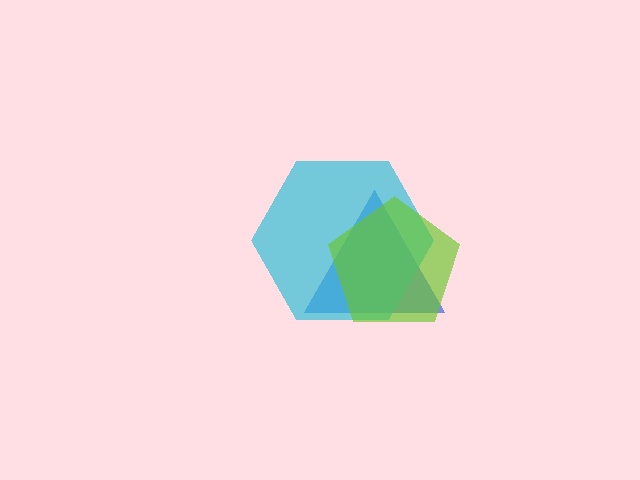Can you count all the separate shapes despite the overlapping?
Yes, there are 3 separate shapes.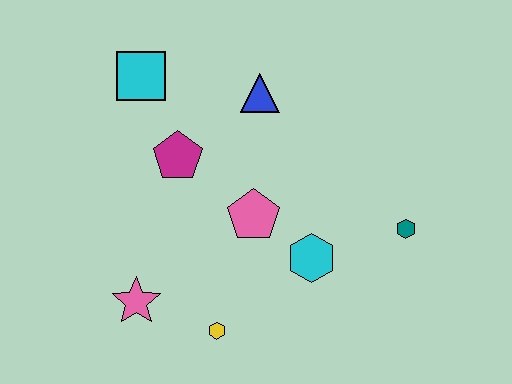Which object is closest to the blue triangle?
The magenta pentagon is closest to the blue triangle.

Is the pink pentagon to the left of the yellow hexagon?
No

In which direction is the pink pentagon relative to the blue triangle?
The pink pentagon is below the blue triangle.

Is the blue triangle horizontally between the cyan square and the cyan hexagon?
Yes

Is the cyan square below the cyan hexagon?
No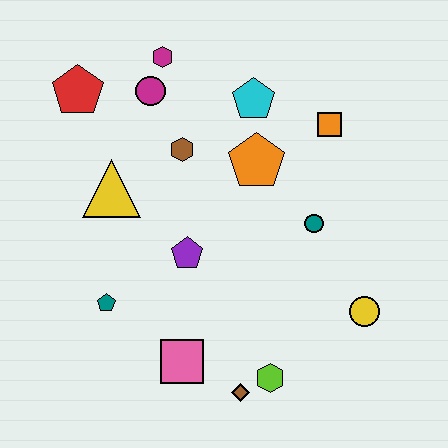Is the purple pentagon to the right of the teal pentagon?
Yes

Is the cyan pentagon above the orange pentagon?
Yes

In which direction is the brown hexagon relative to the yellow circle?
The brown hexagon is to the left of the yellow circle.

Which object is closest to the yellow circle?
The teal circle is closest to the yellow circle.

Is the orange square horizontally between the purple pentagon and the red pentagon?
No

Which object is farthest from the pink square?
The magenta hexagon is farthest from the pink square.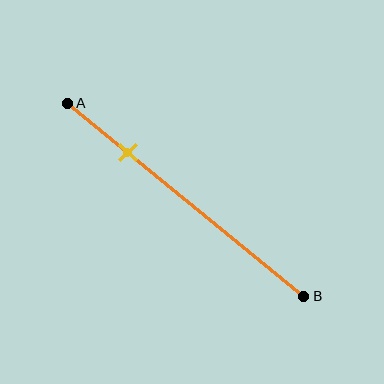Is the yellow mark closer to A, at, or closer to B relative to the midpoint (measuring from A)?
The yellow mark is closer to point A than the midpoint of segment AB.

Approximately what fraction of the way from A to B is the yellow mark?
The yellow mark is approximately 25% of the way from A to B.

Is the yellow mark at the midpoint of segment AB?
No, the mark is at about 25% from A, not at the 50% midpoint.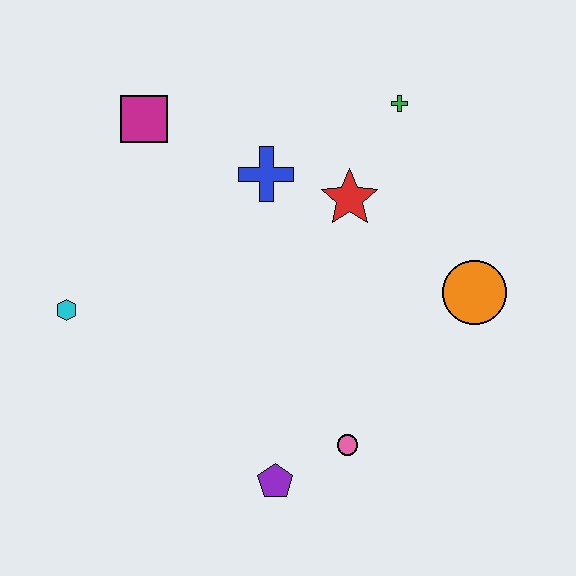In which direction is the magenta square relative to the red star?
The magenta square is to the left of the red star.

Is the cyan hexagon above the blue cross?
No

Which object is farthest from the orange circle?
The cyan hexagon is farthest from the orange circle.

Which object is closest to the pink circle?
The purple pentagon is closest to the pink circle.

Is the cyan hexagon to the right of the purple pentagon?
No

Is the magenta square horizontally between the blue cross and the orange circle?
No